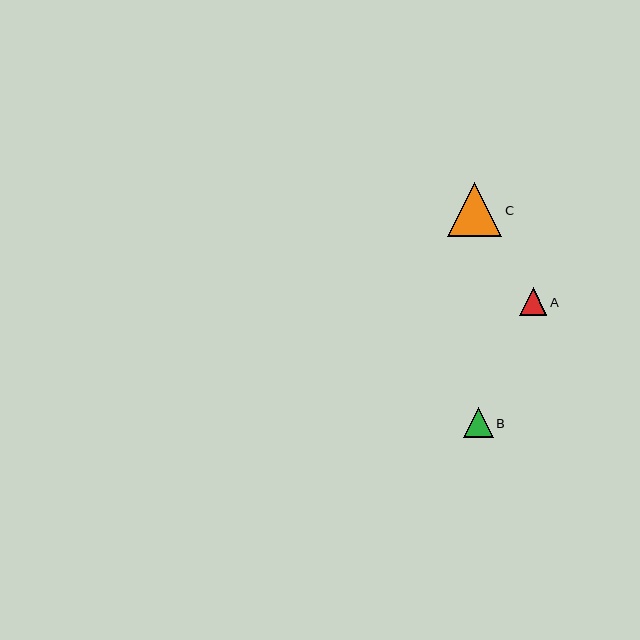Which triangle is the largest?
Triangle C is the largest with a size of approximately 54 pixels.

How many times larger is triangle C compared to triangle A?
Triangle C is approximately 2.0 times the size of triangle A.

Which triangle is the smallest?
Triangle A is the smallest with a size of approximately 27 pixels.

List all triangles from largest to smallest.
From largest to smallest: C, B, A.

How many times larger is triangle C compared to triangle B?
Triangle C is approximately 1.8 times the size of triangle B.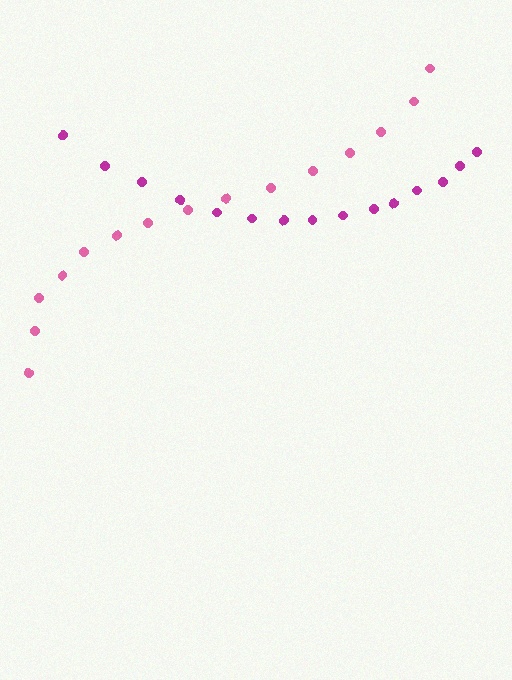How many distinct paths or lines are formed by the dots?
There are 2 distinct paths.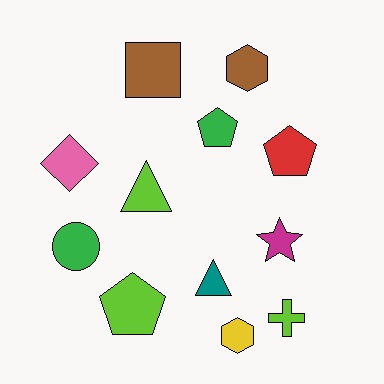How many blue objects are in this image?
There are no blue objects.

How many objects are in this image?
There are 12 objects.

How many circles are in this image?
There is 1 circle.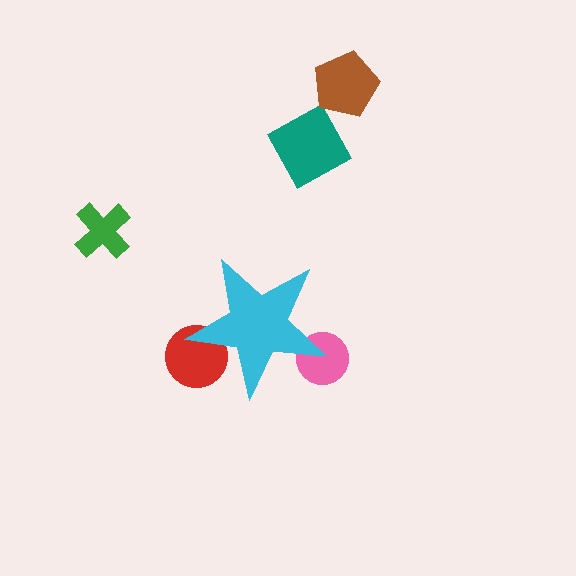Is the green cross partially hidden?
No, the green cross is fully visible.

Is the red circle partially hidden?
Yes, the red circle is partially hidden behind the cyan star.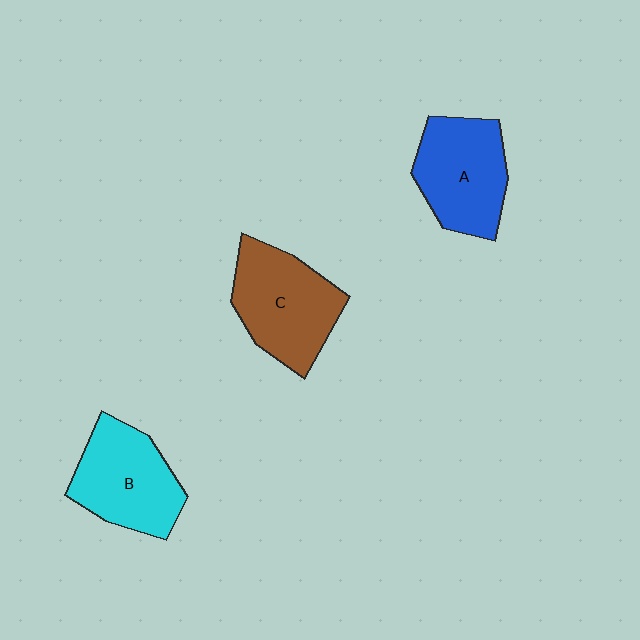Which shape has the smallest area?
Shape A (blue).